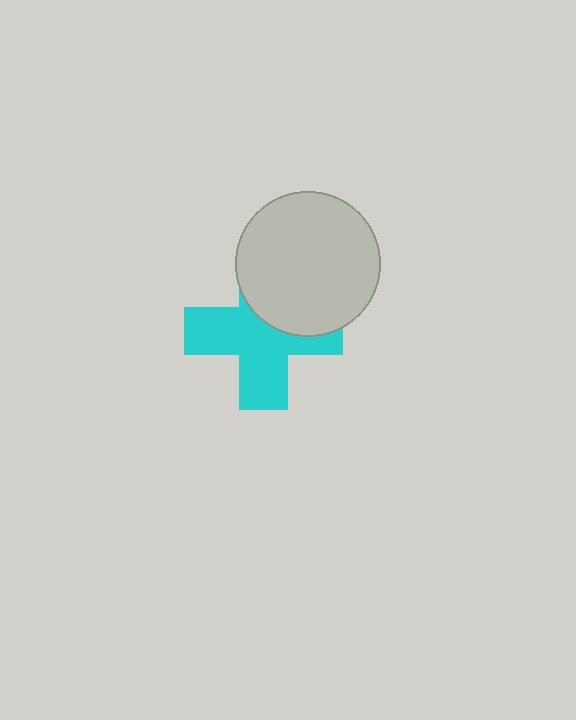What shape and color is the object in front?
The object in front is a light gray circle.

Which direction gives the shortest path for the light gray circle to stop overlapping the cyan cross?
Moving up gives the shortest separation.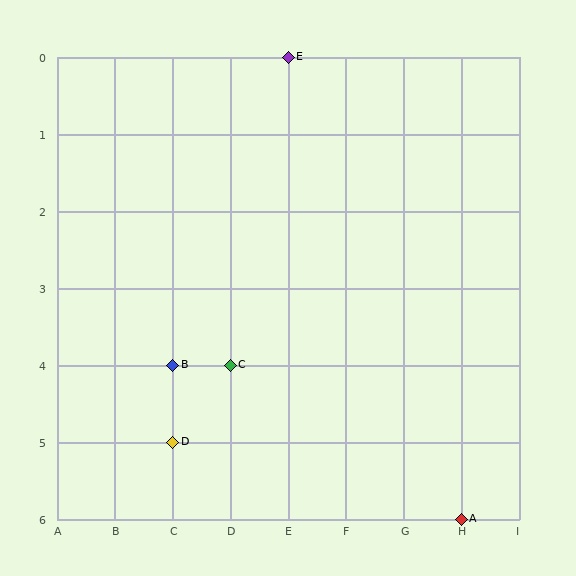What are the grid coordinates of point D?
Point D is at grid coordinates (C, 5).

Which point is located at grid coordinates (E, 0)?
Point E is at (E, 0).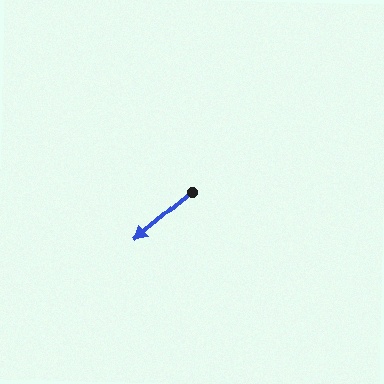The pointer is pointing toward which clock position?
Roughly 8 o'clock.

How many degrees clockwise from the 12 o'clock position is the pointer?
Approximately 230 degrees.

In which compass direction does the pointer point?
Southwest.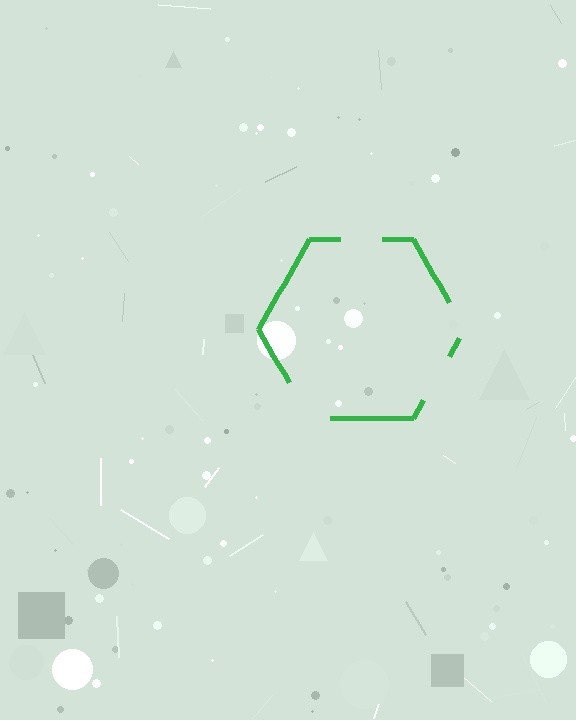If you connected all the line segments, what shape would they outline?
They would outline a hexagon.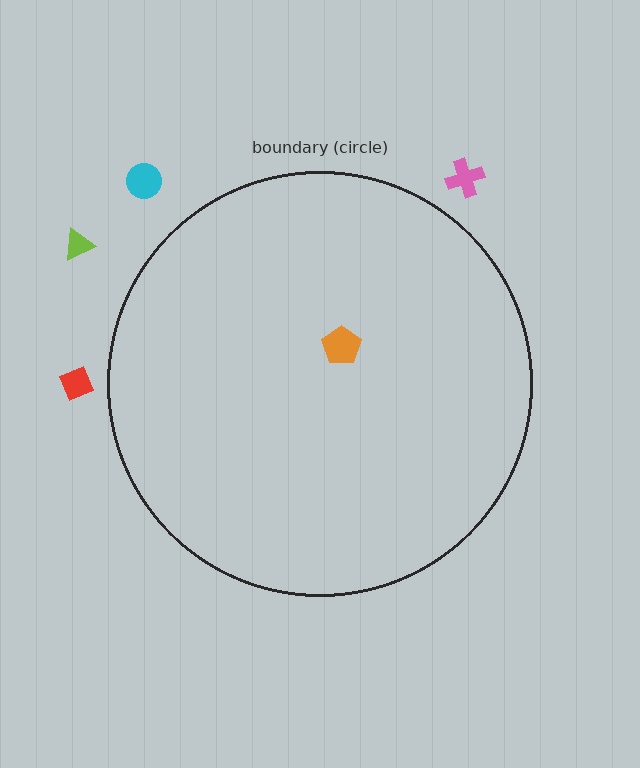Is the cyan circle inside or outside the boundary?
Outside.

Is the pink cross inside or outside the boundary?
Outside.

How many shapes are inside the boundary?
1 inside, 4 outside.